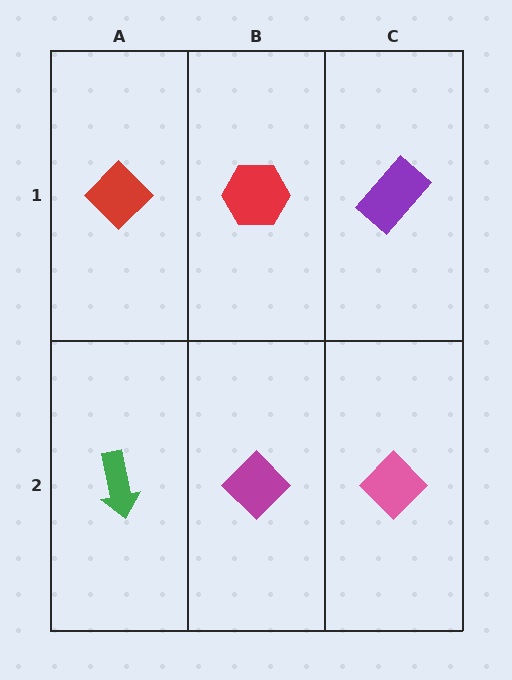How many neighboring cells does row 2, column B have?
3.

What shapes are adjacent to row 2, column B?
A red hexagon (row 1, column B), a green arrow (row 2, column A), a pink diamond (row 2, column C).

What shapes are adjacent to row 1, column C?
A pink diamond (row 2, column C), a red hexagon (row 1, column B).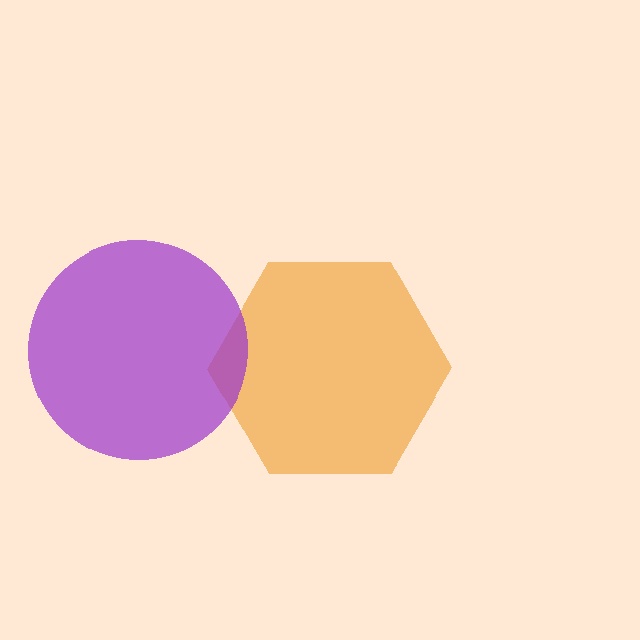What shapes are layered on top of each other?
The layered shapes are: an orange hexagon, a purple circle.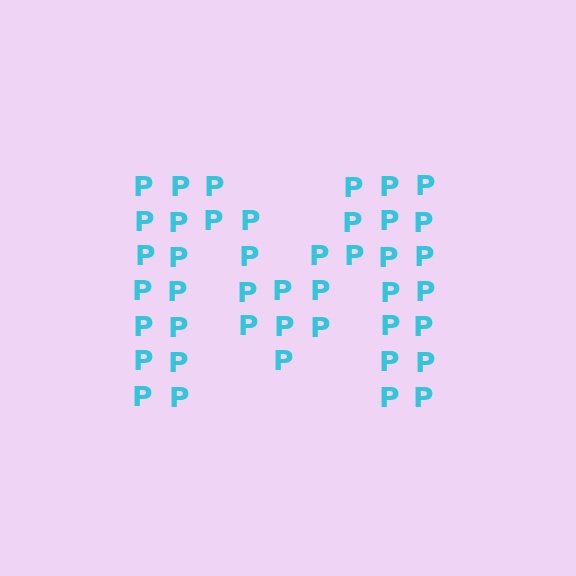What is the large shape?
The large shape is the letter M.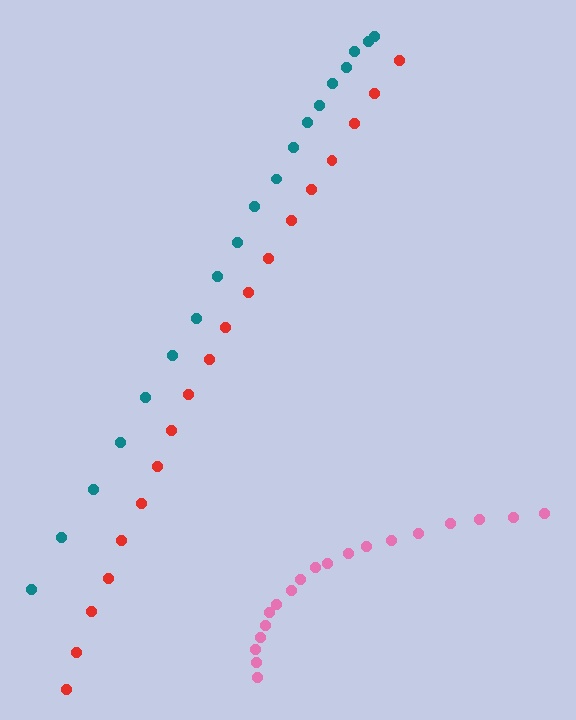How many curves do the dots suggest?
There are 3 distinct paths.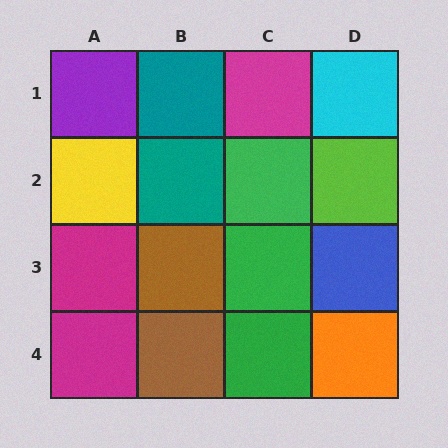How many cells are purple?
1 cell is purple.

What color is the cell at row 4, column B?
Brown.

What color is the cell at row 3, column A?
Magenta.